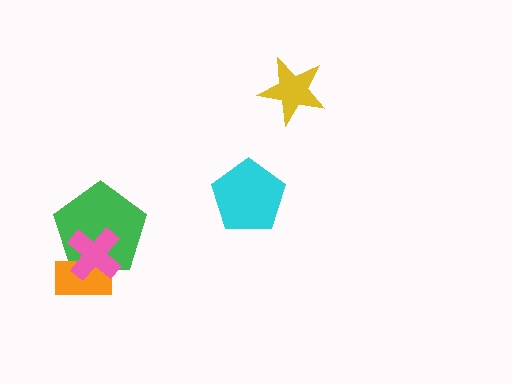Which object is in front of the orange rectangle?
The pink cross is in front of the orange rectangle.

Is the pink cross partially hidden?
No, no other shape covers it.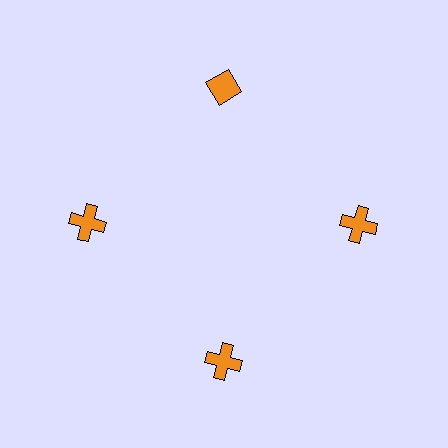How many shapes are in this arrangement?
There are 4 shapes arranged in a ring pattern.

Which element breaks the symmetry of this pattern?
The orange diamond at roughly the 12 o'clock position breaks the symmetry. All other shapes are orange crosses.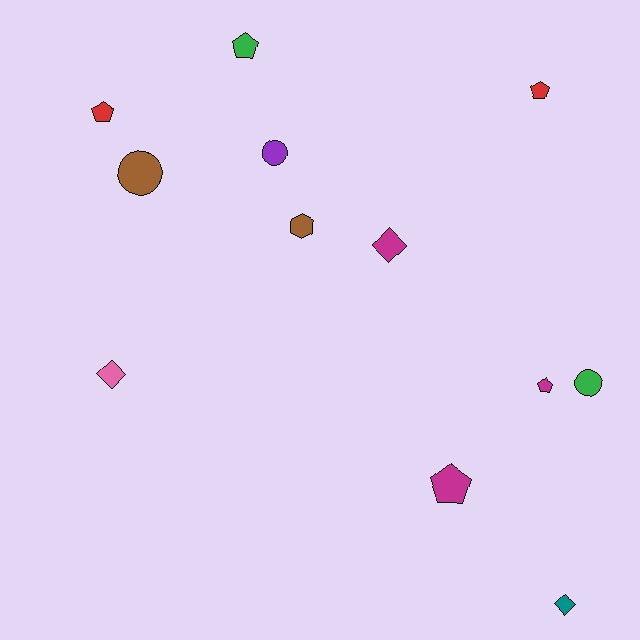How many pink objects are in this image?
There is 1 pink object.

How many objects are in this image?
There are 12 objects.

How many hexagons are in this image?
There is 1 hexagon.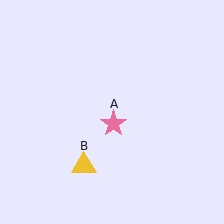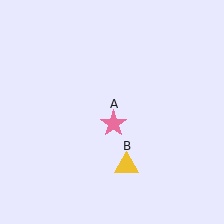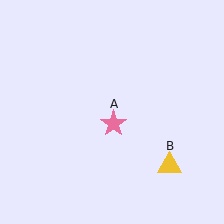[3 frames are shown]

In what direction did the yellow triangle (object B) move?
The yellow triangle (object B) moved right.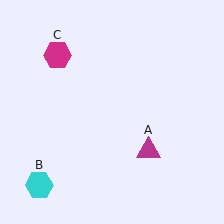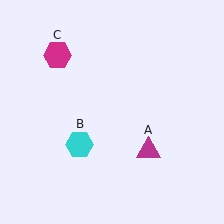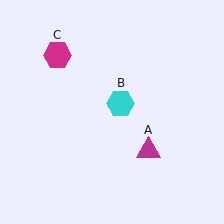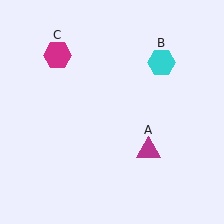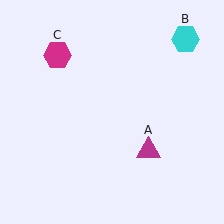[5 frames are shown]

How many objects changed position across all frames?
1 object changed position: cyan hexagon (object B).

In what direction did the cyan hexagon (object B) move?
The cyan hexagon (object B) moved up and to the right.